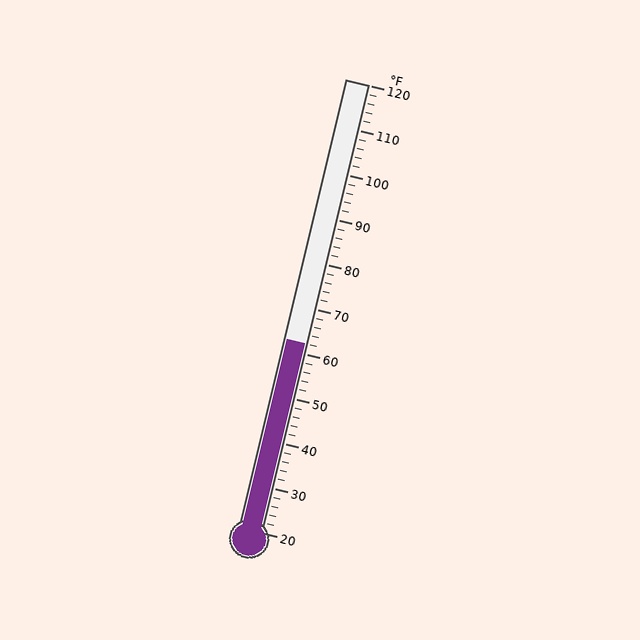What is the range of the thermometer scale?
The thermometer scale ranges from 20°F to 120°F.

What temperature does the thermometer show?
The thermometer shows approximately 62°F.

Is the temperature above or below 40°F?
The temperature is above 40°F.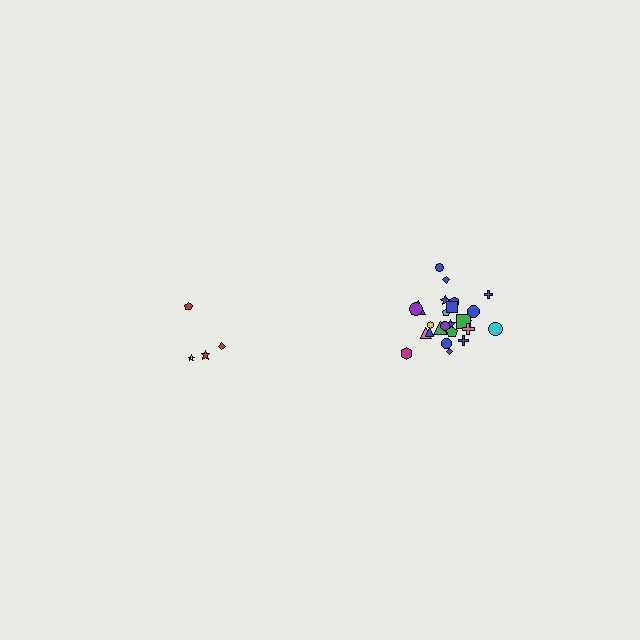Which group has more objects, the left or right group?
The right group.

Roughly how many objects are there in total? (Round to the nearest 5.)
Roughly 30 objects in total.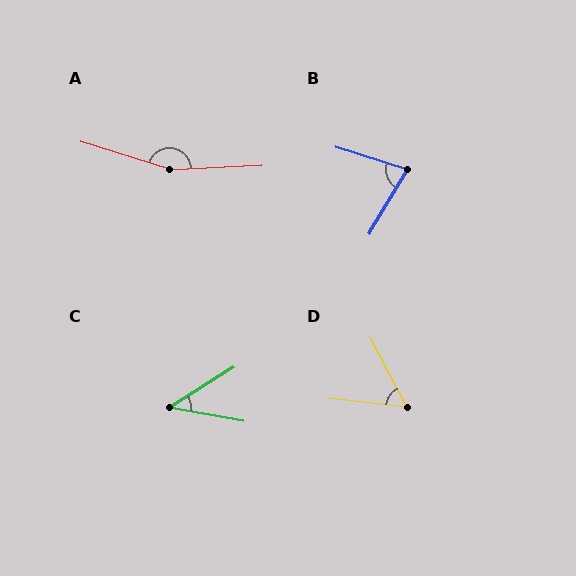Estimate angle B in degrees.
Approximately 76 degrees.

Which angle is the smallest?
C, at approximately 43 degrees.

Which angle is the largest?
A, at approximately 160 degrees.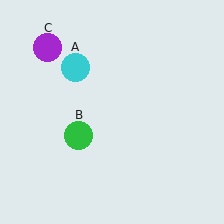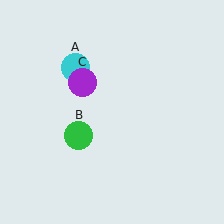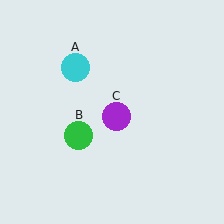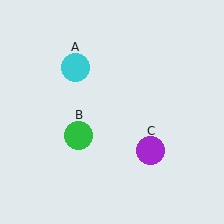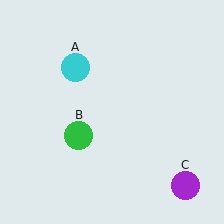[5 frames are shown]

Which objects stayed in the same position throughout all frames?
Cyan circle (object A) and green circle (object B) remained stationary.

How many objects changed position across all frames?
1 object changed position: purple circle (object C).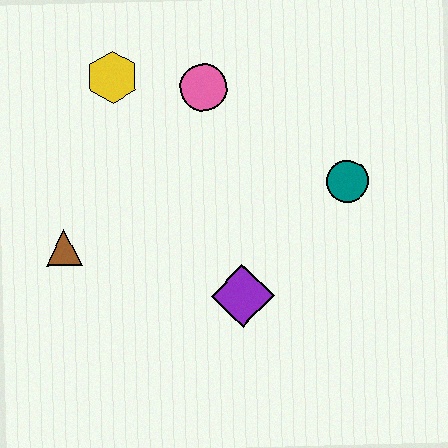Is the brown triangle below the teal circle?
Yes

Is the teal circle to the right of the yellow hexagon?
Yes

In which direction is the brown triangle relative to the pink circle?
The brown triangle is below the pink circle.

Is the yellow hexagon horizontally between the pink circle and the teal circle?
No